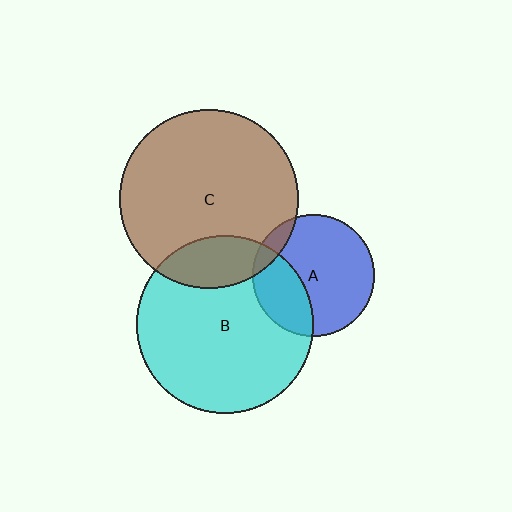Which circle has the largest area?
Circle C (brown).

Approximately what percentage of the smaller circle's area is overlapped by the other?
Approximately 20%.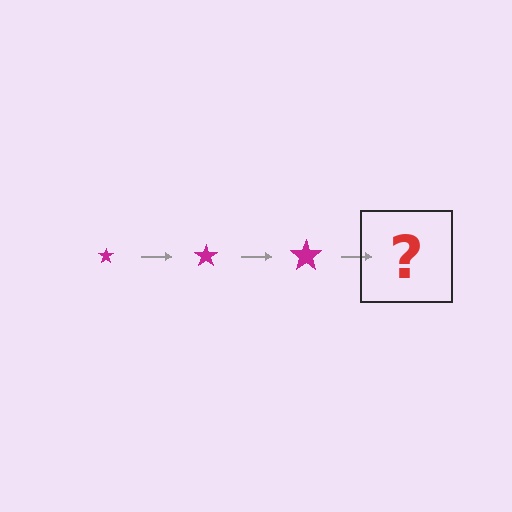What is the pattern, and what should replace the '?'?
The pattern is that the star gets progressively larger each step. The '?' should be a magenta star, larger than the previous one.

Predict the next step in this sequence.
The next step is a magenta star, larger than the previous one.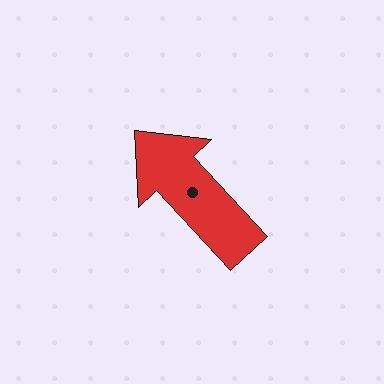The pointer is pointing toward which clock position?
Roughly 11 o'clock.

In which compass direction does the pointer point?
Northwest.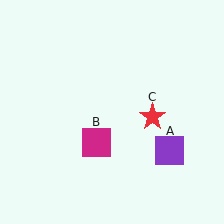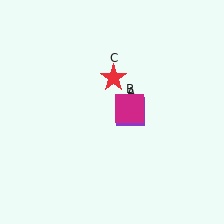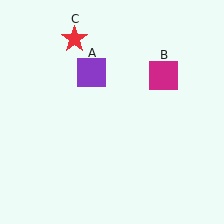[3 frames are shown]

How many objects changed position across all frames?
3 objects changed position: purple square (object A), magenta square (object B), red star (object C).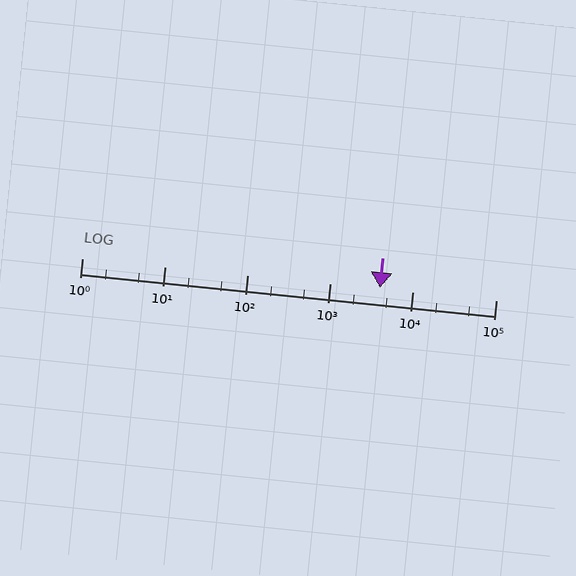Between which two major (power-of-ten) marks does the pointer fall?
The pointer is between 1000 and 10000.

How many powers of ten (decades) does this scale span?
The scale spans 5 decades, from 1 to 100000.